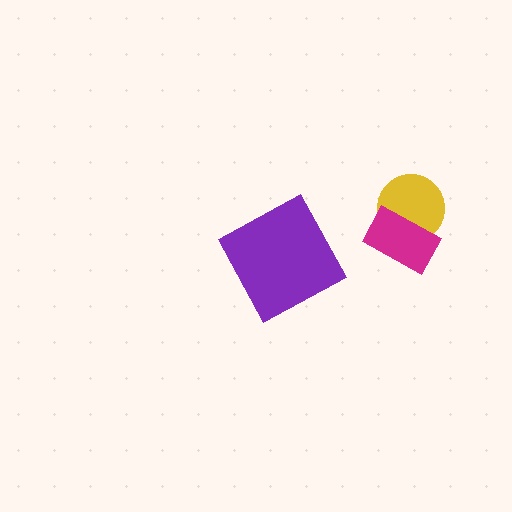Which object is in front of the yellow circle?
The magenta rectangle is in front of the yellow circle.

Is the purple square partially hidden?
No, no other shape covers it.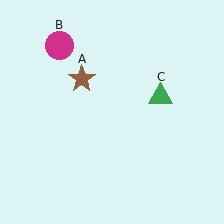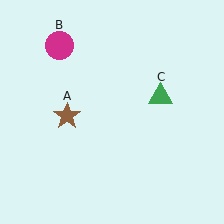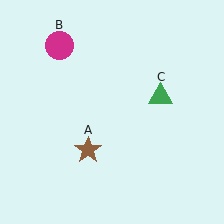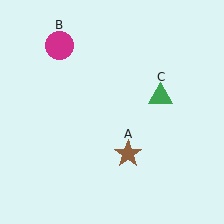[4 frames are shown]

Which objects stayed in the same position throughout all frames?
Magenta circle (object B) and green triangle (object C) remained stationary.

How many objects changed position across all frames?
1 object changed position: brown star (object A).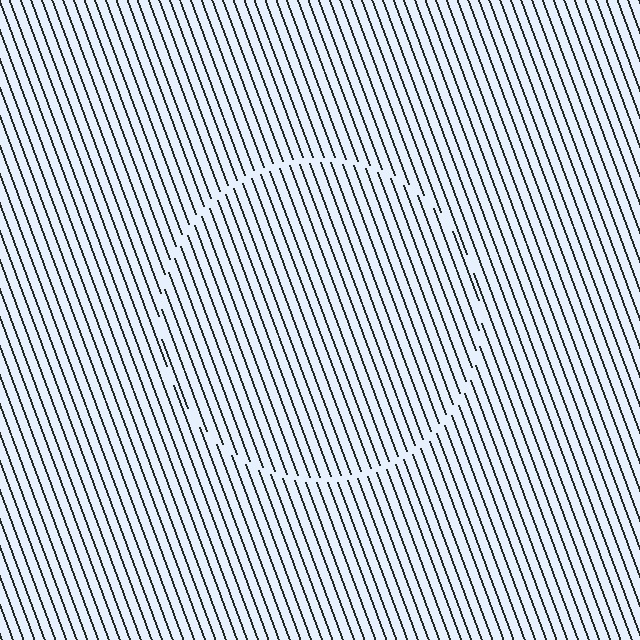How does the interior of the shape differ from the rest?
The interior of the shape contains the same grating, shifted by half a period — the contour is defined by the phase discontinuity where line-ends from the inner and outer gratings abut.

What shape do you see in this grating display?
An illusory circle. The interior of the shape contains the same grating, shifted by half a period — the contour is defined by the phase discontinuity where line-ends from the inner and outer gratings abut.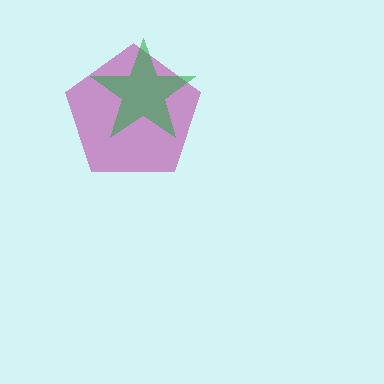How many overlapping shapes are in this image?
There are 2 overlapping shapes in the image.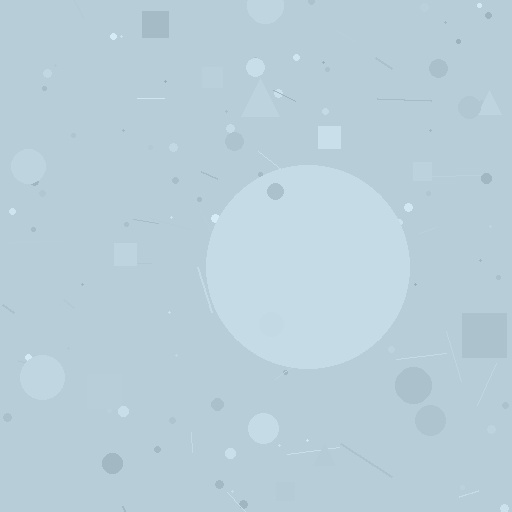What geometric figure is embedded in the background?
A circle is embedded in the background.